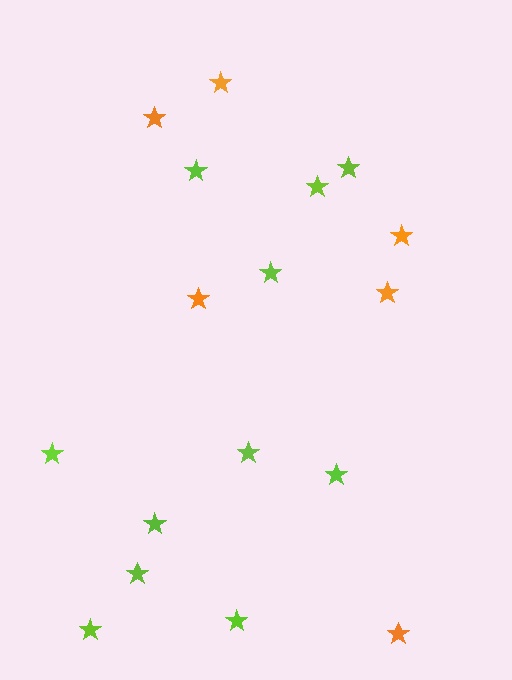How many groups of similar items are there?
There are 2 groups: one group of lime stars (11) and one group of orange stars (6).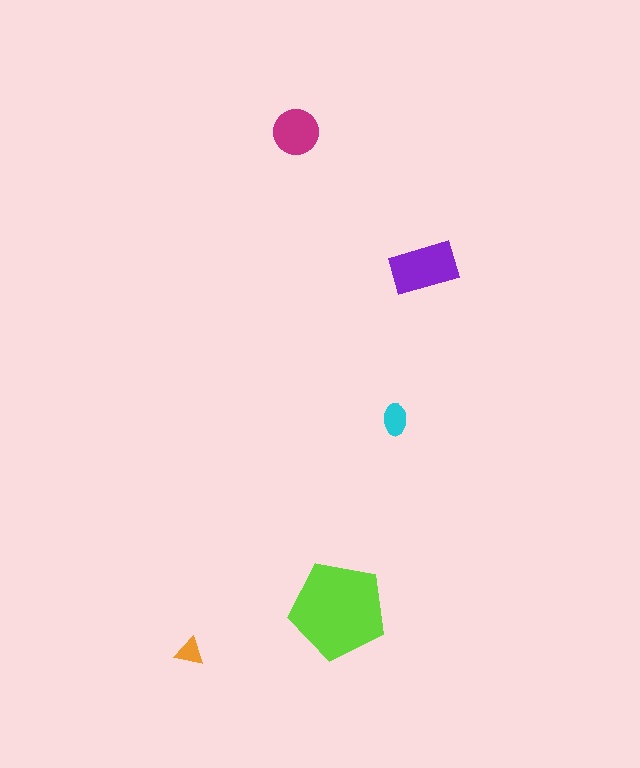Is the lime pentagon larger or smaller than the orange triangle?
Larger.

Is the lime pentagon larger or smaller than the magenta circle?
Larger.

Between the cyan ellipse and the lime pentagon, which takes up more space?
The lime pentagon.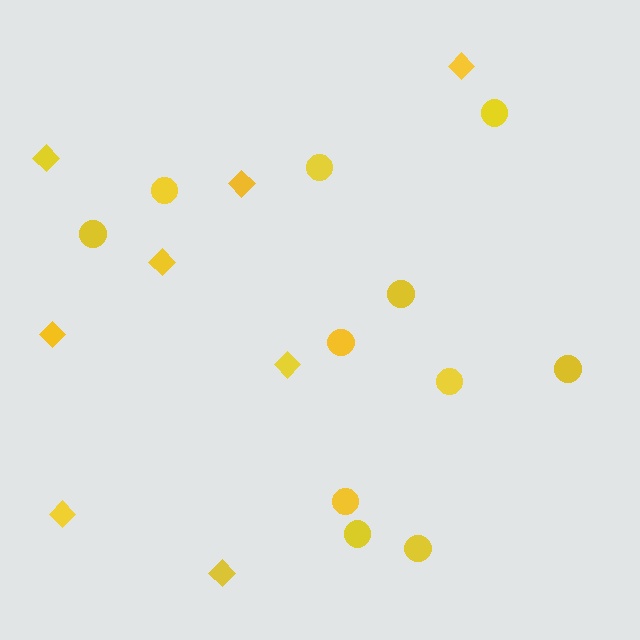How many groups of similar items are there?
There are 2 groups: one group of circles (11) and one group of diamonds (8).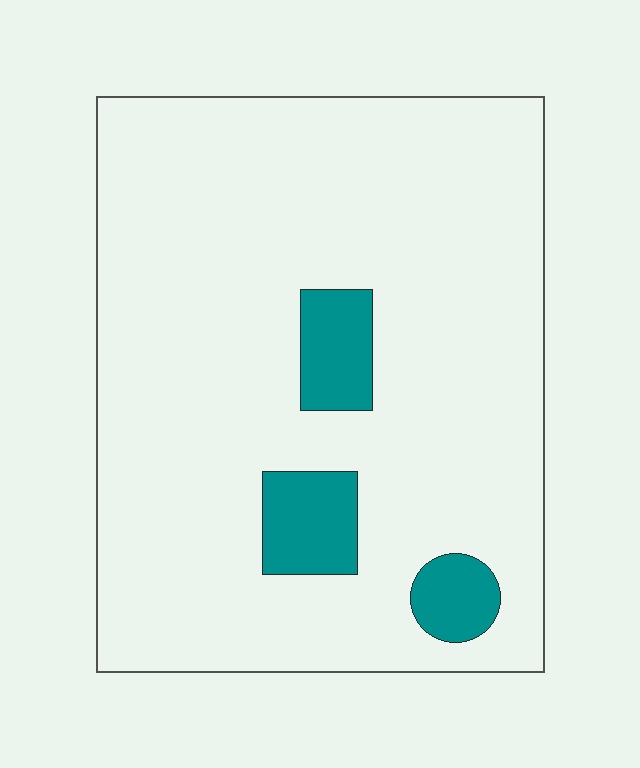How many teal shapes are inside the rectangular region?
3.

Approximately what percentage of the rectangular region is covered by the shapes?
Approximately 10%.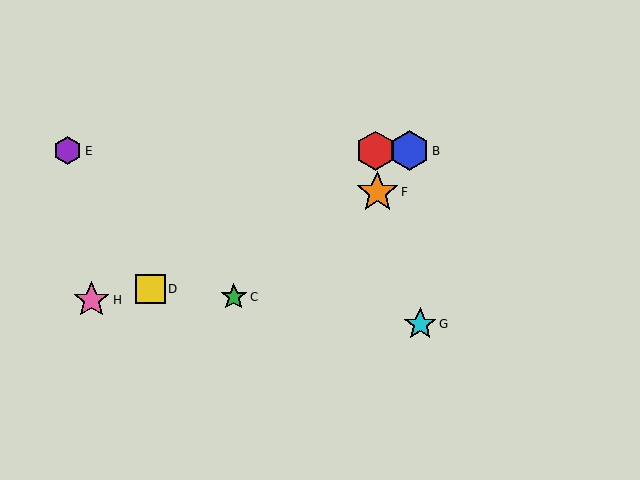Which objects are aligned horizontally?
Objects A, B, E are aligned horizontally.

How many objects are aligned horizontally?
3 objects (A, B, E) are aligned horizontally.